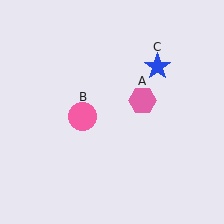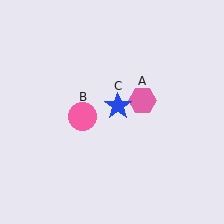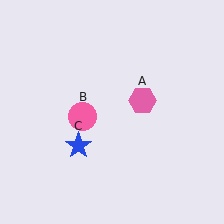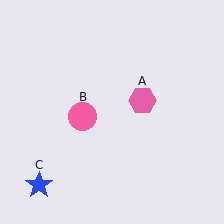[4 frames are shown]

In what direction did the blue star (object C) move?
The blue star (object C) moved down and to the left.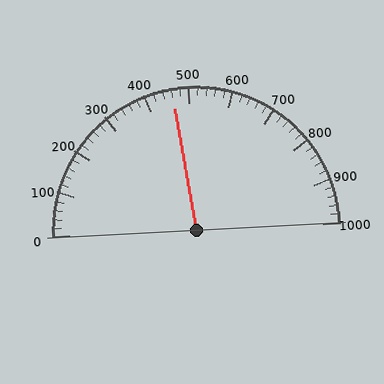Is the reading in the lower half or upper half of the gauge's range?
The reading is in the lower half of the range (0 to 1000).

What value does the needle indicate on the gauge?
The needle indicates approximately 460.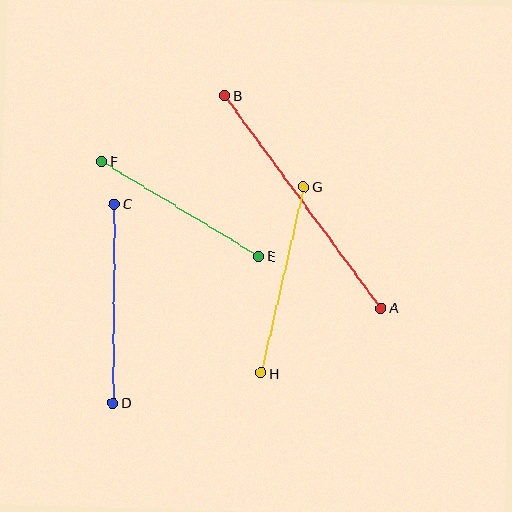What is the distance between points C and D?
The distance is approximately 199 pixels.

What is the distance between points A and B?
The distance is approximately 264 pixels.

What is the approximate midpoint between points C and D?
The midpoint is at approximately (114, 303) pixels.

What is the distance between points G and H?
The distance is approximately 191 pixels.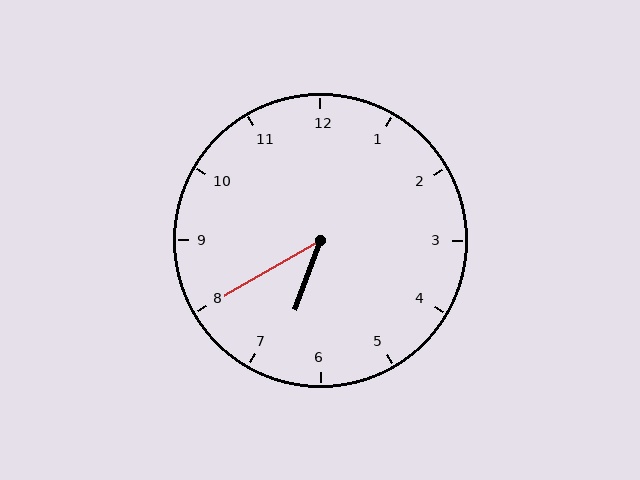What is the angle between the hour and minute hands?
Approximately 40 degrees.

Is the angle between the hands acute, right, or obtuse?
It is acute.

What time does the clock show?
6:40.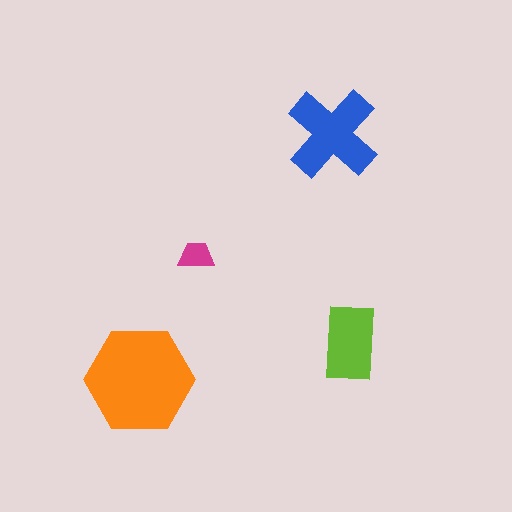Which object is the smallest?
The magenta trapezoid.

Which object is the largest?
The orange hexagon.